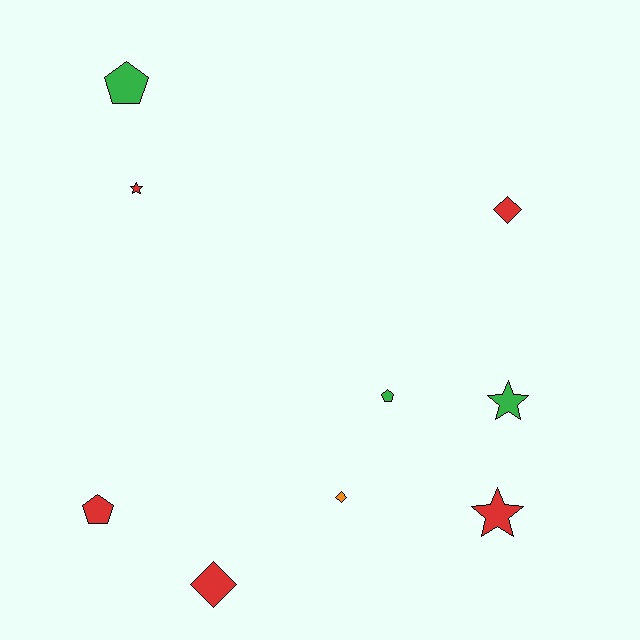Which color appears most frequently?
Red, with 5 objects.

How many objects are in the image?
There are 9 objects.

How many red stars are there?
There are 2 red stars.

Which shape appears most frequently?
Star, with 3 objects.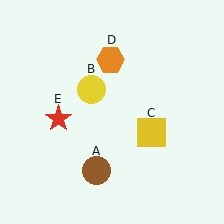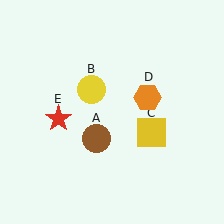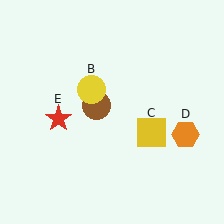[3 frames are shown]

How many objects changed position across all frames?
2 objects changed position: brown circle (object A), orange hexagon (object D).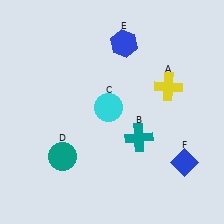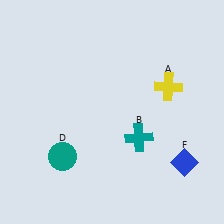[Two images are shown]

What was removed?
The cyan circle (C), the blue hexagon (E) were removed in Image 2.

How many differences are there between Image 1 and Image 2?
There are 2 differences between the two images.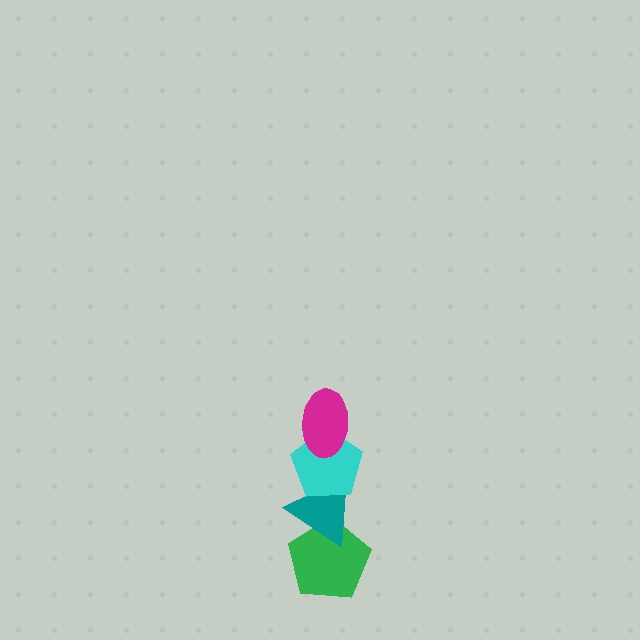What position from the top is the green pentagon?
The green pentagon is 4th from the top.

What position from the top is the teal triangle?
The teal triangle is 3rd from the top.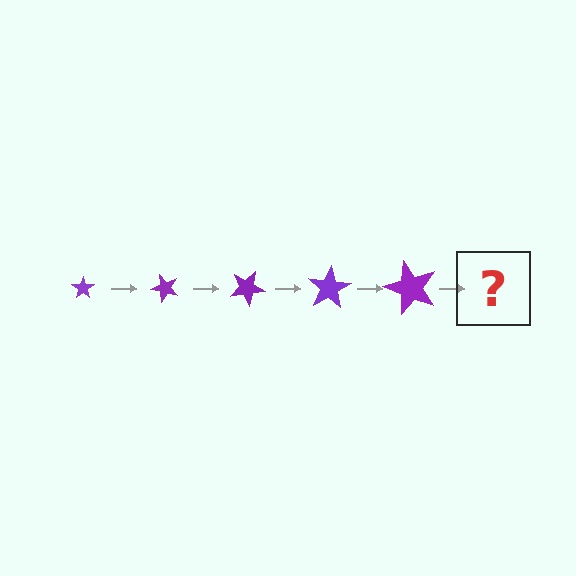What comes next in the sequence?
The next element should be a star, larger than the previous one and rotated 250 degrees from the start.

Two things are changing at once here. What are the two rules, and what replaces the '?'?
The two rules are that the star grows larger each step and it rotates 50 degrees each step. The '?' should be a star, larger than the previous one and rotated 250 degrees from the start.